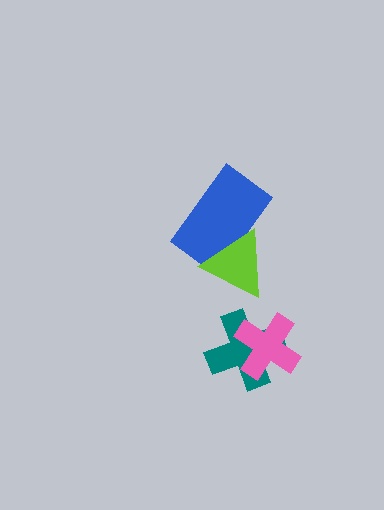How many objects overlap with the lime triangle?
1 object overlaps with the lime triangle.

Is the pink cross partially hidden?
No, no other shape covers it.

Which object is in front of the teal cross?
The pink cross is in front of the teal cross.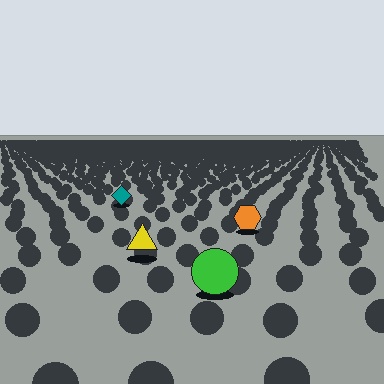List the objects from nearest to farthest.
From nearest to farthest: the green circle, the yellow triangle, the orange hexagon, the teal diamond.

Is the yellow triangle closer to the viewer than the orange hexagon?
Yes. The yellow triangle is closer — you can tell from the texture gradient: the ground texture is coarser near it.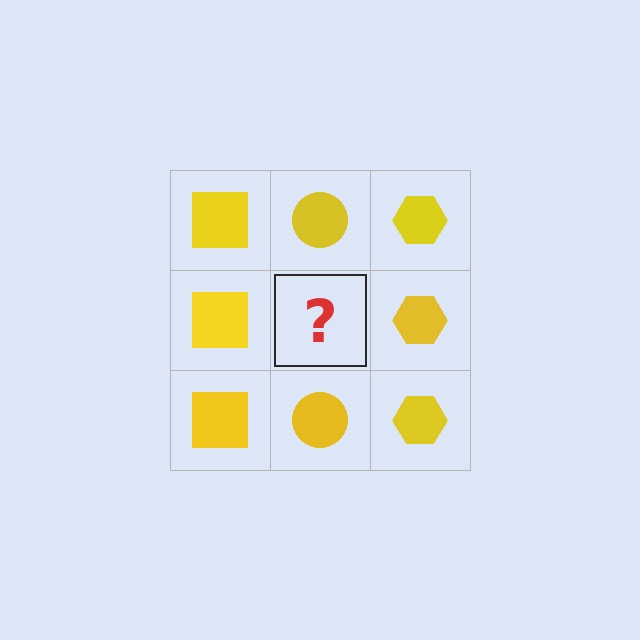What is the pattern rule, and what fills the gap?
The rule is that each column has a consistent shape. The gap should be filled with a yellow circle.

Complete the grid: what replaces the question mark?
The question mark should be replaced with a yellow circle.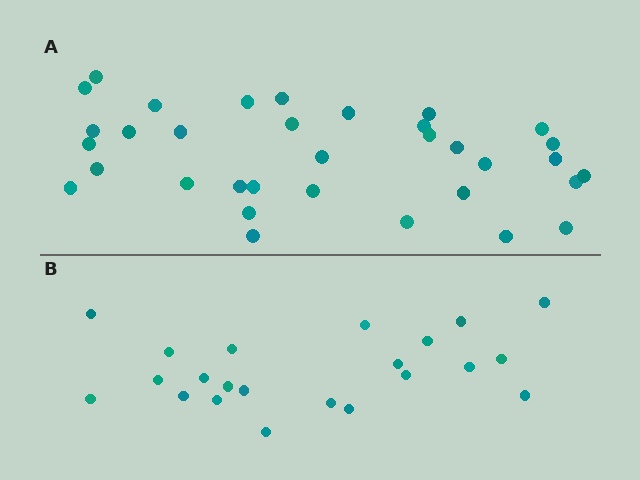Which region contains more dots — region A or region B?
Region A (the top region) has more dots.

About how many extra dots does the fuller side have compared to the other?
Region A has roughly 12 or so more dots than region B.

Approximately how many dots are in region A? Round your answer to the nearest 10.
About 30 dots. (The exact count is 34, which rounds to 30.)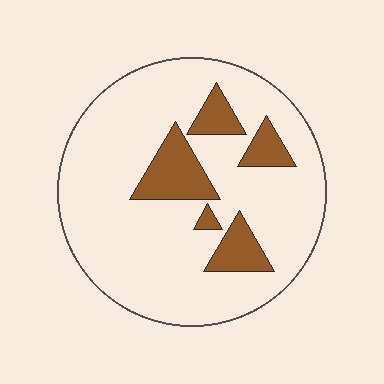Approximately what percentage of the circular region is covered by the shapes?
Approximately 15%.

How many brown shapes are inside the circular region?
5.